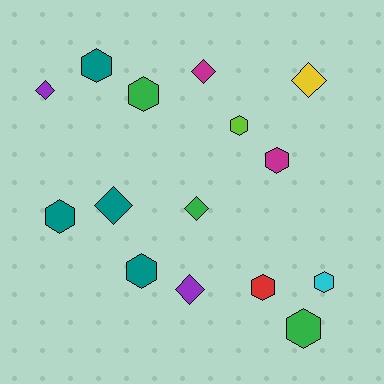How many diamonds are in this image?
There are 6 diamonds.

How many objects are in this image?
There are 15 objects.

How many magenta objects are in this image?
There are 2 magenta objects.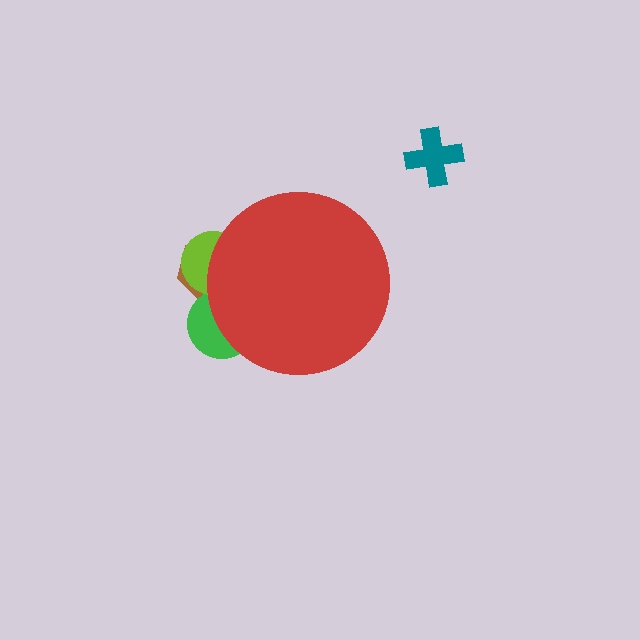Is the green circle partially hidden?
Yes, the green circle is partially hidden behind the red circle.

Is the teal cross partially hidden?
No, the teal cross is fully visible.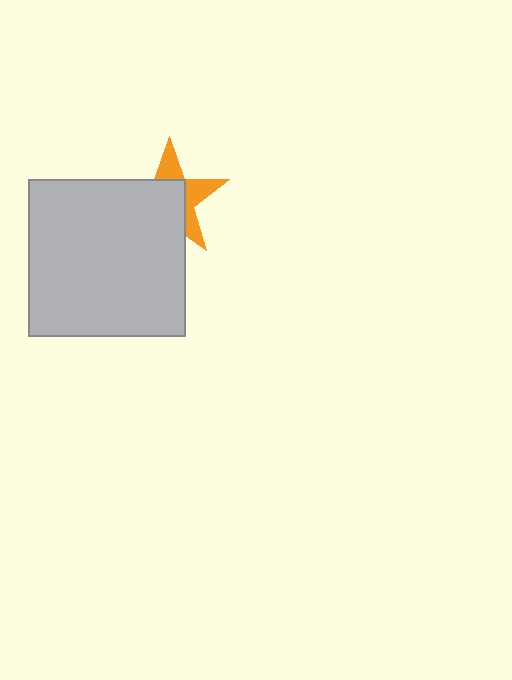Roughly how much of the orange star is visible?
A small part of it is visible (roughly 40%).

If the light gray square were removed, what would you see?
You would see the complete orange star.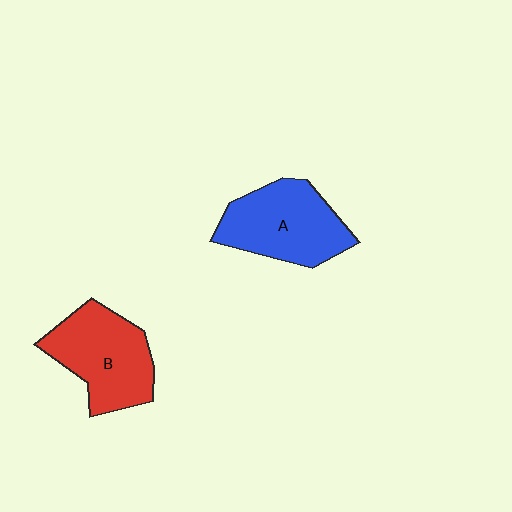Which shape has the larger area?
Shape A (blue).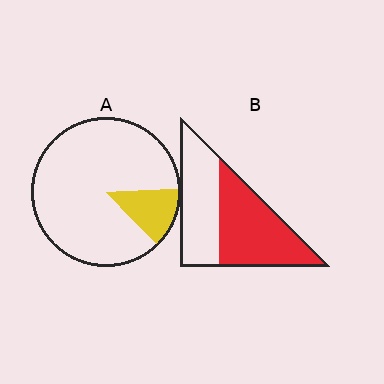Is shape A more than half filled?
No.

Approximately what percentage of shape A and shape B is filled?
A is approximately 15% and B is approximately 55%.